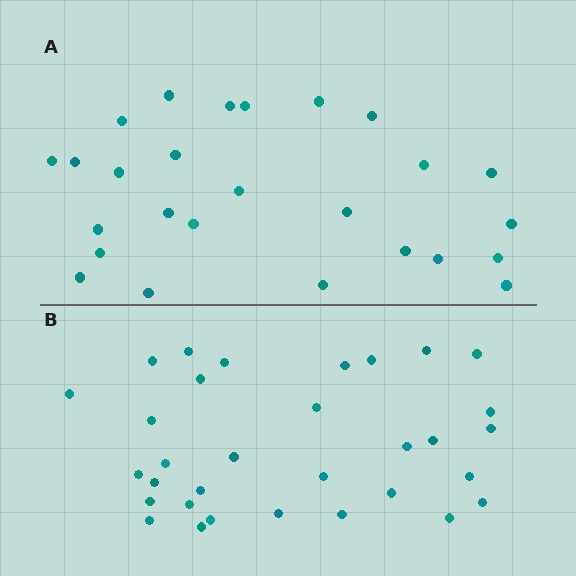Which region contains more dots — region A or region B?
Region B (the bottom region) has more dots.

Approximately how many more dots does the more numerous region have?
Region B has about 6 more dots than region A.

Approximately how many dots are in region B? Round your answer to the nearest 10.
About 30 dots. (The exact count is 32, which rounds to 30.)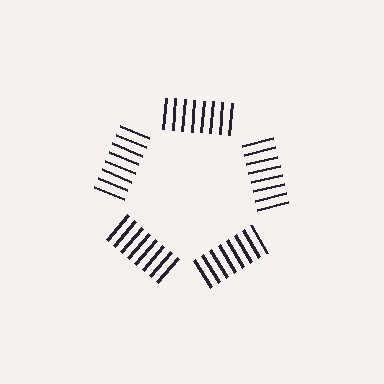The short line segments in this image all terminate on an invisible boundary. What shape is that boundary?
An illusory pentagon — the line segments terminate on its edges but no continuous stroke is drawn.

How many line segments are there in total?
40 — 8 along each of the 5 edges.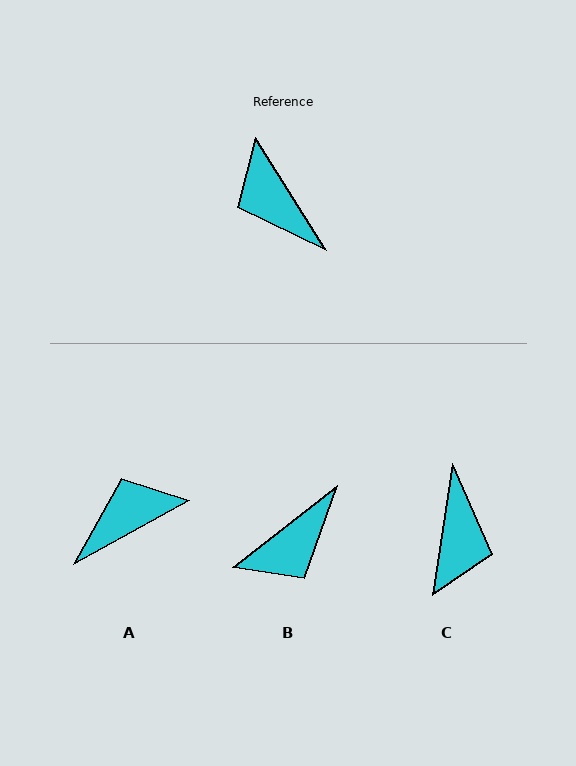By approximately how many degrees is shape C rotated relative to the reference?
Approximately 139 degrees counter-clockwise.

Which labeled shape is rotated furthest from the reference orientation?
C, about 139 degrees away.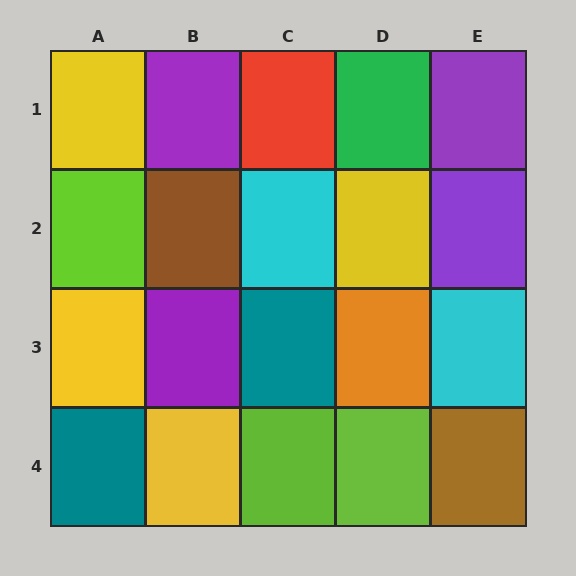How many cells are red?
1 cell is red.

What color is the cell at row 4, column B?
Yellow.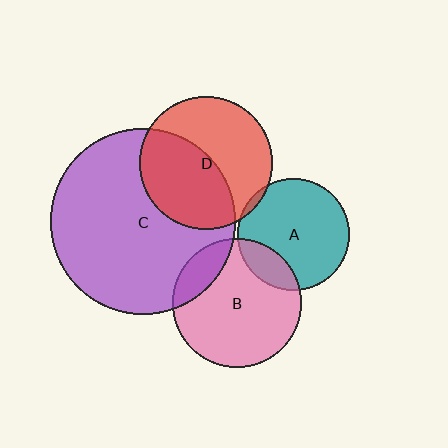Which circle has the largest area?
Circle C (purple).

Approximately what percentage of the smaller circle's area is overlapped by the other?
Approximately 15%.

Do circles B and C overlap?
Yes.